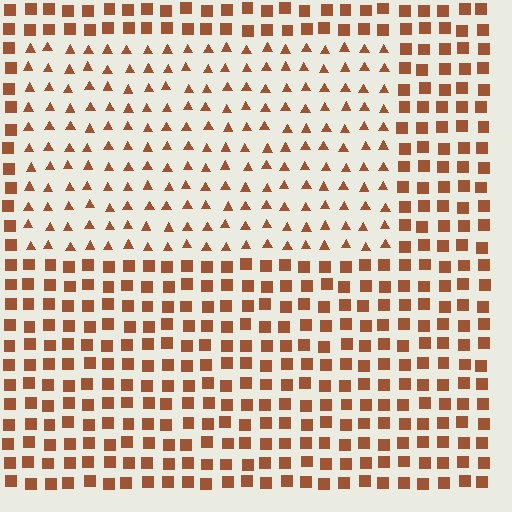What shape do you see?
I see a rectangle.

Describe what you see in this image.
The image is filled with small brown elements arranged in a uniform grid. A rectangle-shaped region contains triangles, while the surrounding area contains squares. The boundary is defined purely by the change in element shape.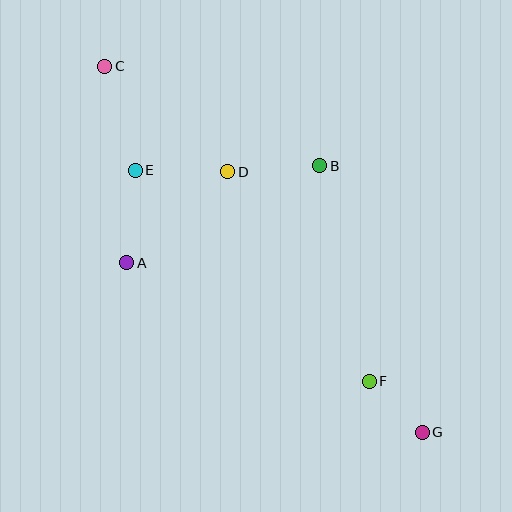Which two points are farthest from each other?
Points C and G are farthest from each other.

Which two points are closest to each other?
Points F and G are closest to each other.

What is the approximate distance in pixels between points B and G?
The distance between B and G is approximately 285 pixels.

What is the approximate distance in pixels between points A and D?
The distance between A and D is approximately 136 pixels.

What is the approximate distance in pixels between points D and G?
The distance between D and G is approximately 325 pixels.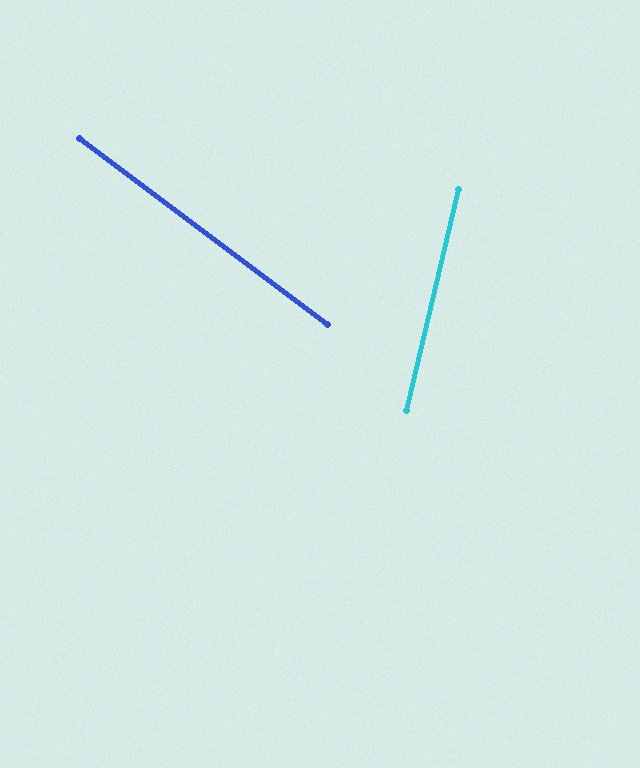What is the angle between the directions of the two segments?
Approximately 66 degrees.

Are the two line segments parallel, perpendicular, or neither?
Neither parallel nor perpendicular — they differ by about 66°.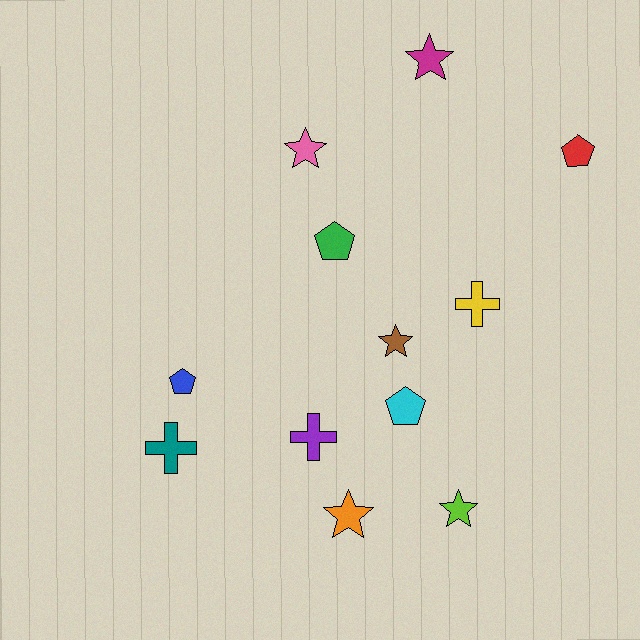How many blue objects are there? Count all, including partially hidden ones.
There is 1 blue object.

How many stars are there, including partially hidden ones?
There are 5 stars.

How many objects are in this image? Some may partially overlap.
There are 12 objects.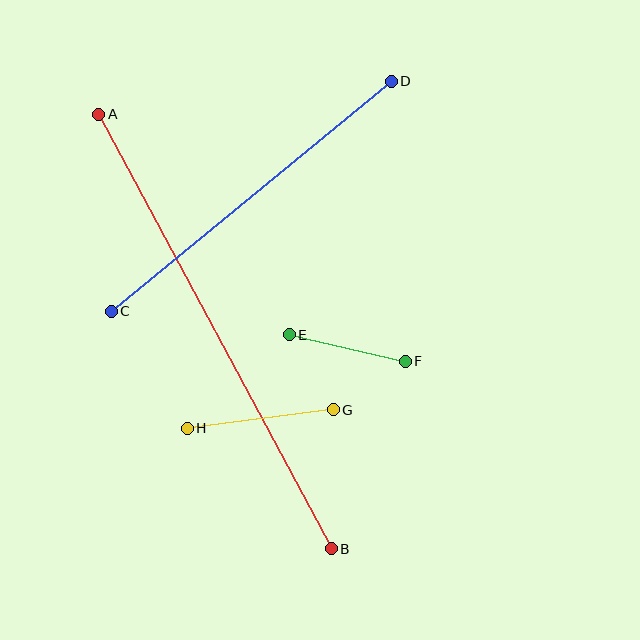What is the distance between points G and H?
The distance is approximately 147 pixels.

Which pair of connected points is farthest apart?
Points A and B are farthest apart.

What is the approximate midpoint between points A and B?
The midpoint is at approximately (215, 331) pixels.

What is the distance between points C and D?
The distance is approximately 362 pixels.